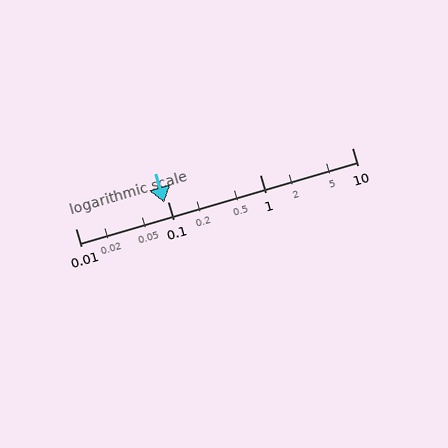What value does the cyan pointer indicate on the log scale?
The pointer indicates approximately 0.093.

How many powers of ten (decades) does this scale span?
The scale spans 3 decades, from 0.01 to 10.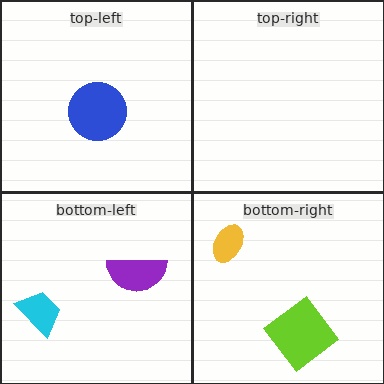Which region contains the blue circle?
The top-left region.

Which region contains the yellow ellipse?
The bottom-right region.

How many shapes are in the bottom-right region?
2.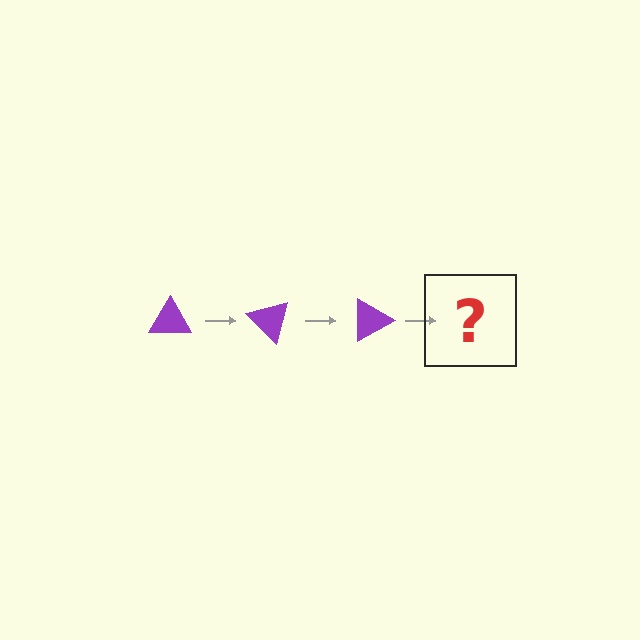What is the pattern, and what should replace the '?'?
The pattern is that the triangle rotates 45 degrees each step. The '?' should be a purple triangle rotated 135 degrees.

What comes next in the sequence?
The next element should be a purple triangle rotated 135 degrees.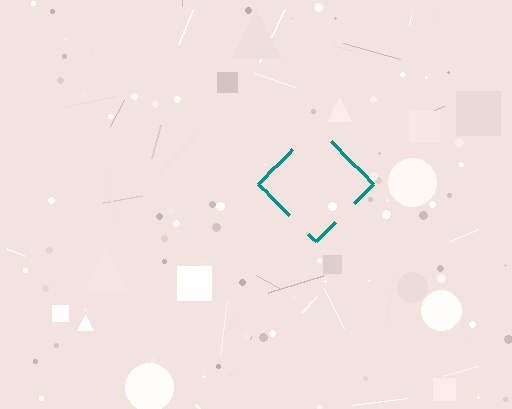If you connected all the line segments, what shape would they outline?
They would outline a diamond.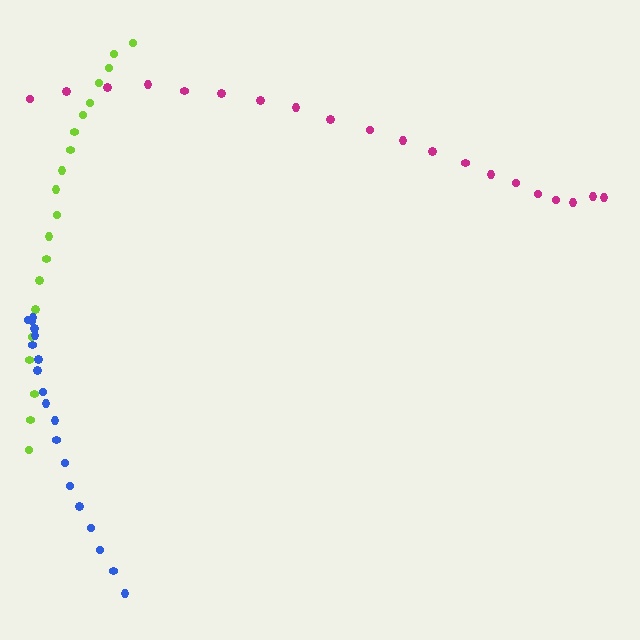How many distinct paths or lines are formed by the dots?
There are 3 distinct paths.